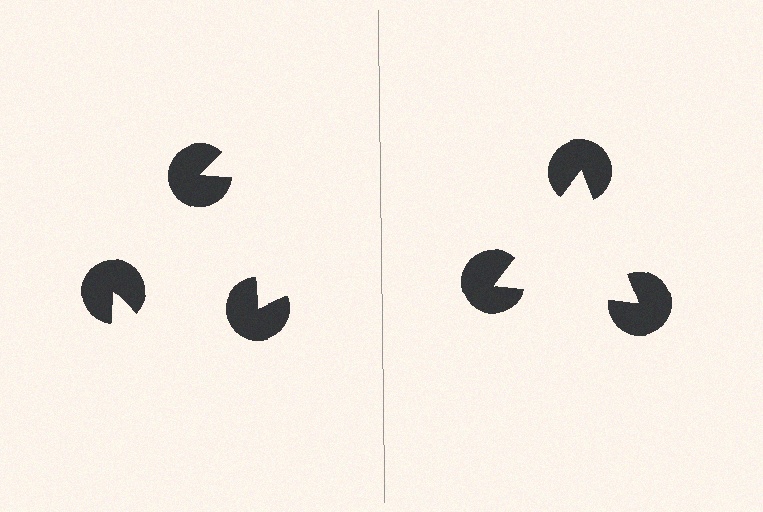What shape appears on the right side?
An illusory triangle.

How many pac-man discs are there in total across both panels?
6 — 3 on each side.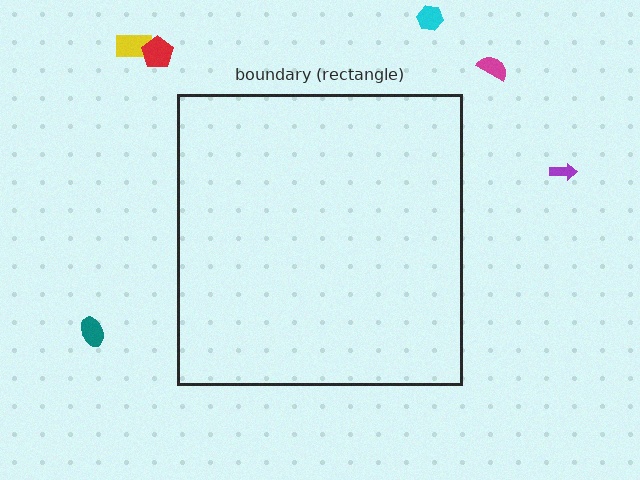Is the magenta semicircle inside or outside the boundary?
Outside.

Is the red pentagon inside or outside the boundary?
Outside.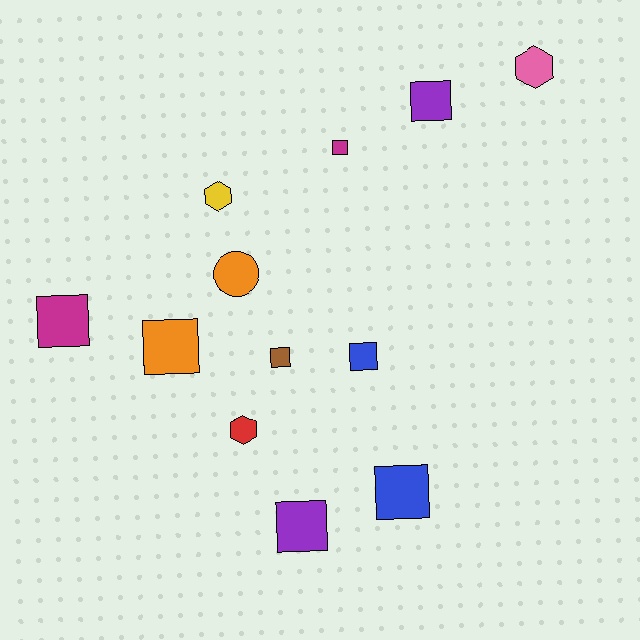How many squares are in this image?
There are 8 squares.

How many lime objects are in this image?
There are no lime objects.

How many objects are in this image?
There are 12 objects.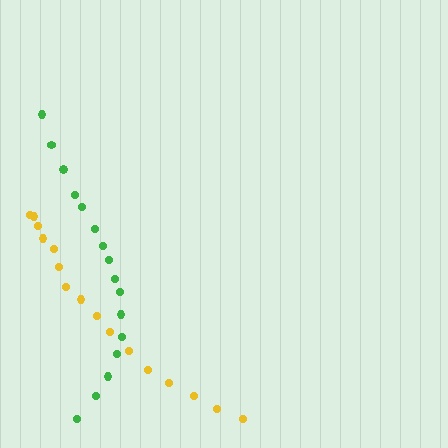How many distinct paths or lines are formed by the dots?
There are 2 distinct paths.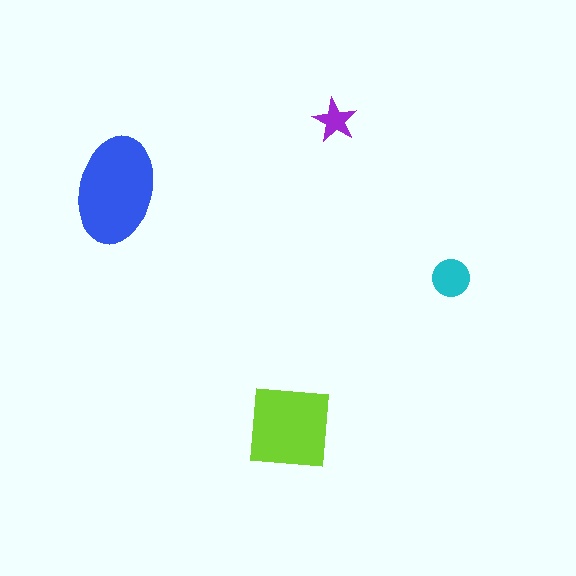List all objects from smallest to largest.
The purple star, the cyan circle, the lime square, the blue ellipse.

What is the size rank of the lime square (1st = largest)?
2nd.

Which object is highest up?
The purple star is topmost.